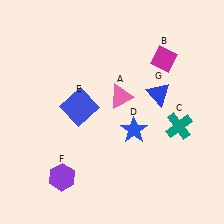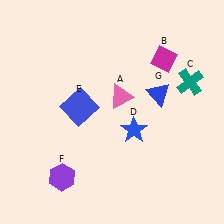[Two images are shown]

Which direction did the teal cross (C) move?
The teal cross (C) moved up.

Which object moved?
The teal cross (C) moved up.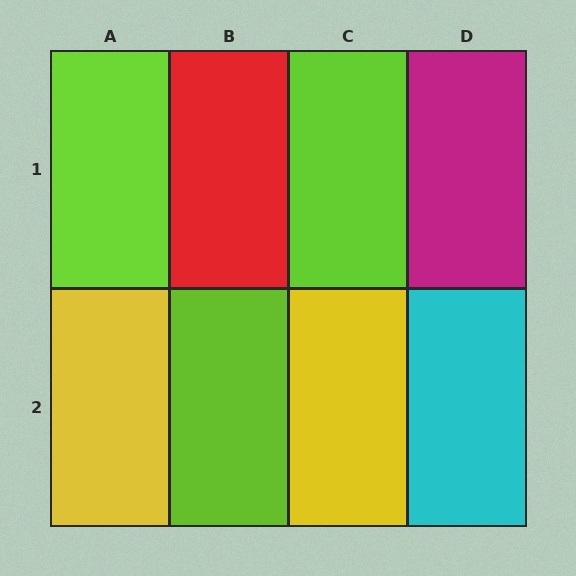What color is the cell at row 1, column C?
Lime.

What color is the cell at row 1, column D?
Magenta.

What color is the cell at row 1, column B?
Red.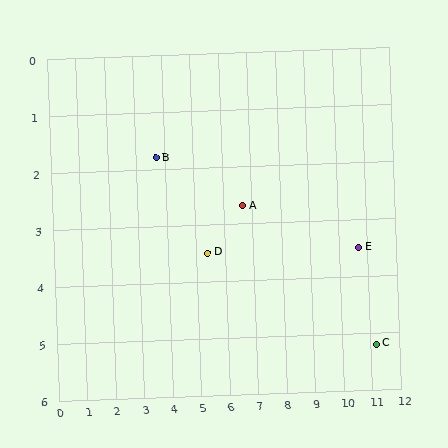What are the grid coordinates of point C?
Point C is at approximately (11.2, 5.2).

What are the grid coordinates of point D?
Point D is at approximately (5.4, 3.5).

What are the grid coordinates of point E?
Point E is at approximately (10.7, 3.5).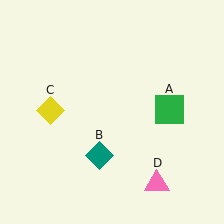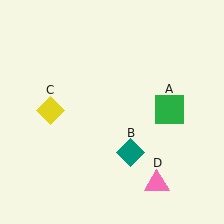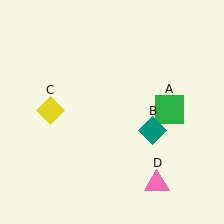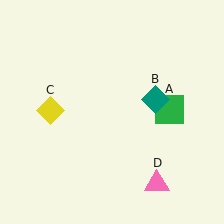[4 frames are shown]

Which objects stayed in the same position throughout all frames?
Green square (object A) and yellow diamond (object C) and pink triangle (object D) remained stationary.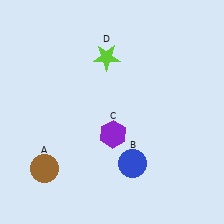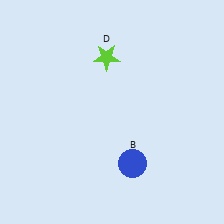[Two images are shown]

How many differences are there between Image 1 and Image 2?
There are 2 differences between the two images.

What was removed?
The brown circle (A), the purple hexagon (C) were removed in Image 2.